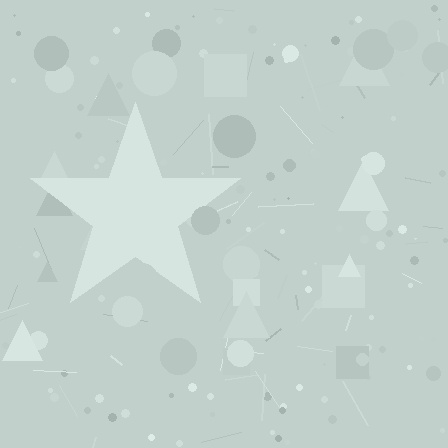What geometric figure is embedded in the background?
A star is embedded in the background.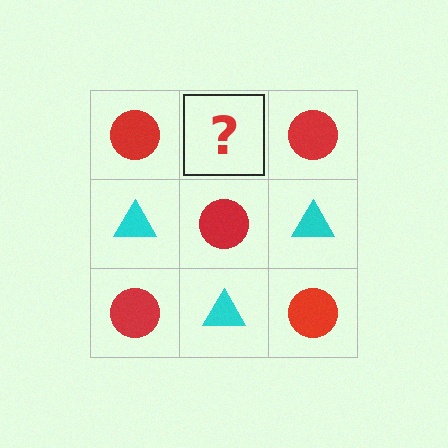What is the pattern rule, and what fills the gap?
The rule is that it alternates red circle and cyan triangle in a checkerboard pattern. The gap should be filled with a cyan triangle.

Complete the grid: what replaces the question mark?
The question mark should be replaced with a cyan triangle.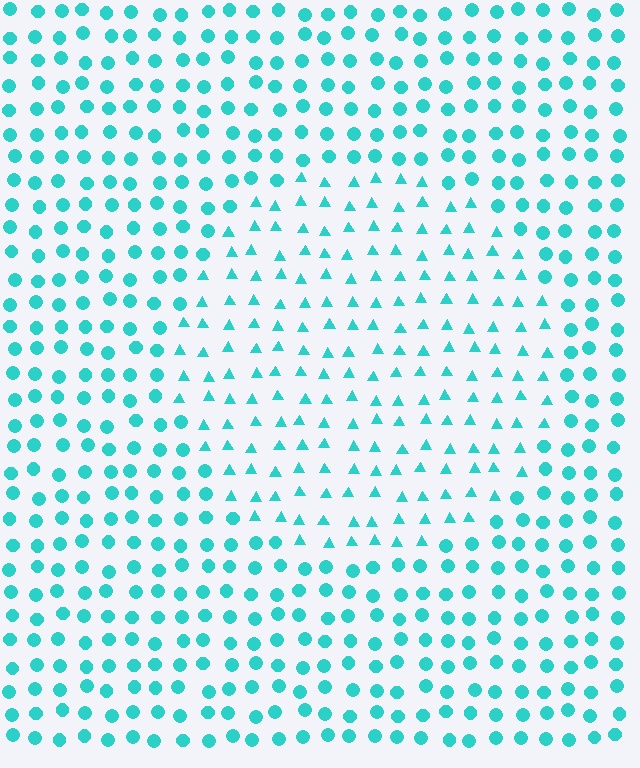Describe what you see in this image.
The image is filled with small cyan elements arranged in a uniform grid. A circle-shaped region contains triangles, while the surrounding area contains circles. The boundary is defined purely by the change in element shape.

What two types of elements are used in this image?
The image uses triangles inside the circle region and circles outside it.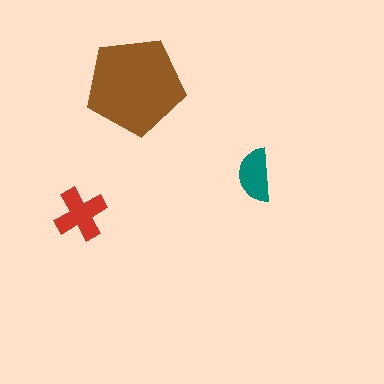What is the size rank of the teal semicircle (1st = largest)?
3rd.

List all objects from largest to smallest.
The brown pentagon, the red cross, the teal semicircle.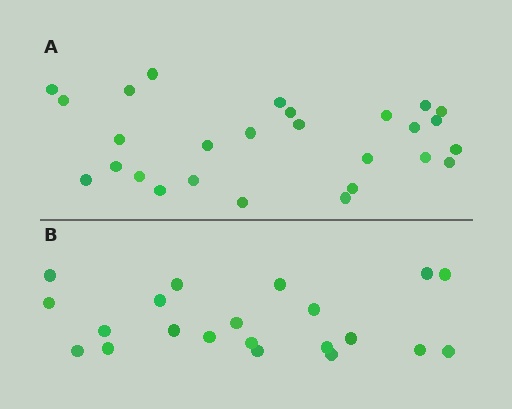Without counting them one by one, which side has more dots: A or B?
Region A (the top region) has more dots.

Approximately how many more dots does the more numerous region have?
Region A has about 6 more dots than region B.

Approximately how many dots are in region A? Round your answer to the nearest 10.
About 30 dots. (The exact count is 27, which rounds to 30.)